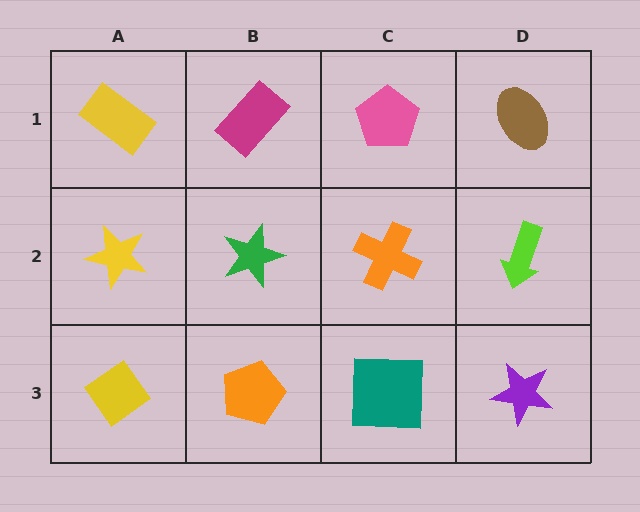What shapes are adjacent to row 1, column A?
A yellow star (row 2, column A), a magenta rectangle (row 1, column B).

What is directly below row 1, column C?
An orange cross.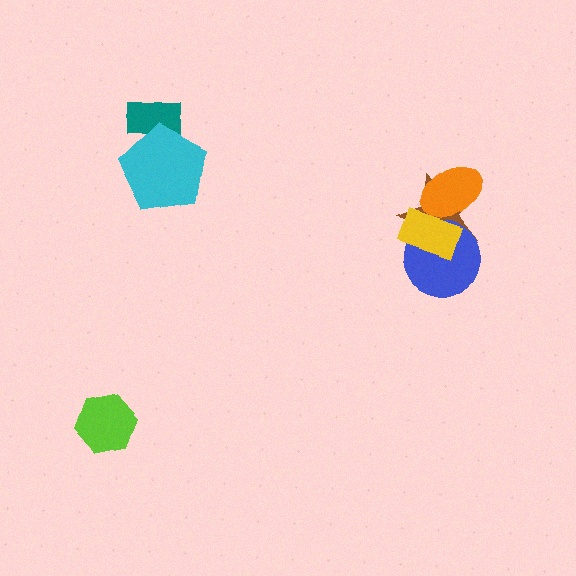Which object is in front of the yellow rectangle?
The orange ellipse is in front of the yellow rectangle.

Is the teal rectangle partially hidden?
Yes, it is partially covered by another shape.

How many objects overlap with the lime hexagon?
0 objects overlap with the lime hexagon.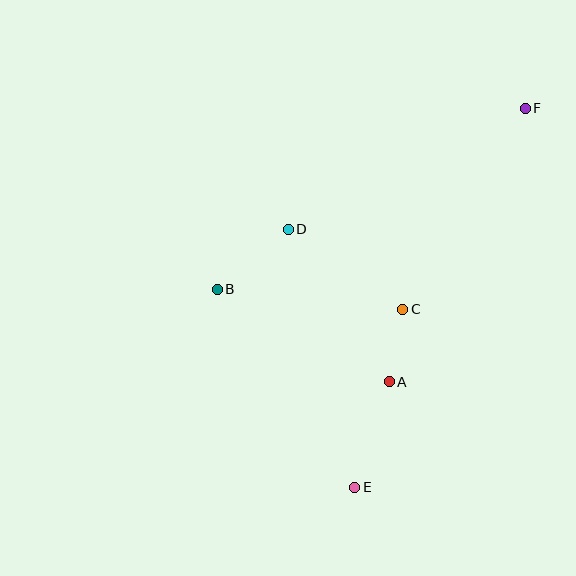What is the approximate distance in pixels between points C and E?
The distance between C and E is approximately 184 pixels.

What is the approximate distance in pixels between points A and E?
The distance between A and E is approximately 111 pixels.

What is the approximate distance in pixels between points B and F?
The distance between B and F is approximately 357 pixels.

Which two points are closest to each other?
Points A and C are closest to each other.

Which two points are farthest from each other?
Points E and F are farthest from each other.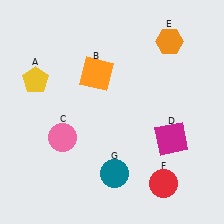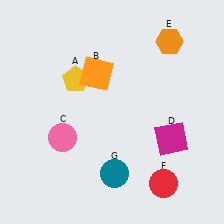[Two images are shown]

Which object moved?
The yellow pentagon (A) moved right.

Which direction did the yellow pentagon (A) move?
The yellow pentagon (A) moved right.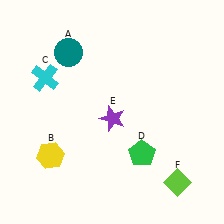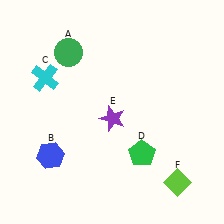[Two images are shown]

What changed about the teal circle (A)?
In Image 1, A is teal. In Image 2, it changed to green.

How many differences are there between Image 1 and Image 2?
There are 2 differences between the two images.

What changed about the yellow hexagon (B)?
In Image 1, B is yellow. In Image 2, it changed to blue.